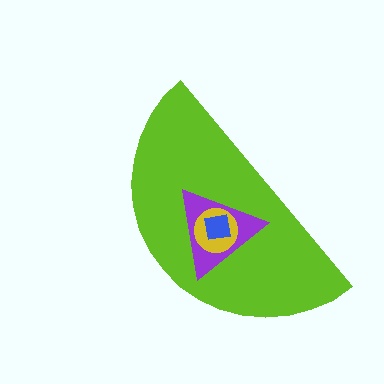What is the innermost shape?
The blue square.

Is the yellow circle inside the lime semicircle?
Yes.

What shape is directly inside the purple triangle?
The yellow circle.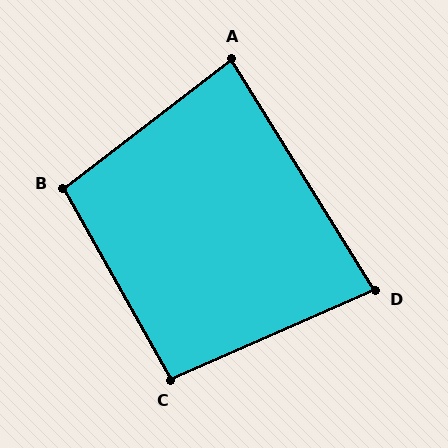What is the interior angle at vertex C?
Approximately 96 degrees (obtuse).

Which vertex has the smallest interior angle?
D, at approximately 82 degrees.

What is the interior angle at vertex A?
Approximately 84 degrees (acute).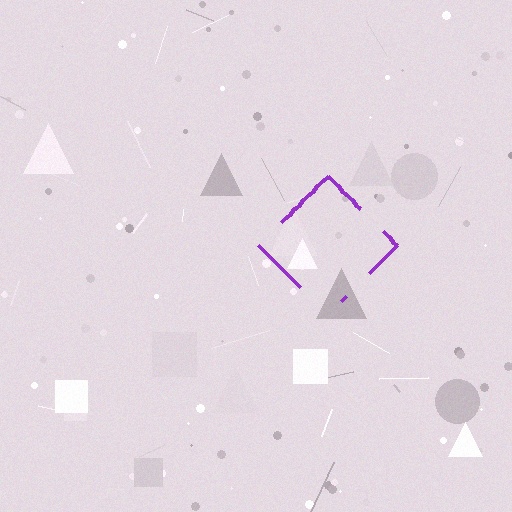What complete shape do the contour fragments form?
The contour fragments form a diamond.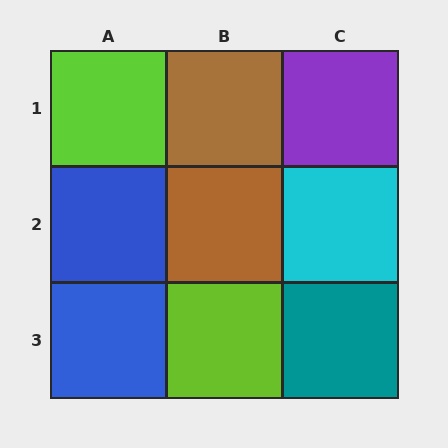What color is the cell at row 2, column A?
Blue.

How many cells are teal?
1 cell is teal.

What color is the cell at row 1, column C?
Purple.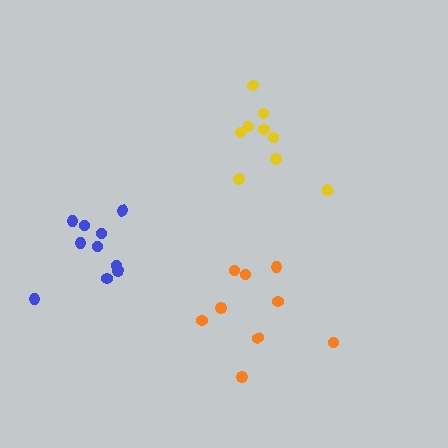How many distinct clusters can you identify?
There are 3 distinct clusters.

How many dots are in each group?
Group 1: 9 dots, Group 2: 10 dots, Group 3: 9 dots (28 total).